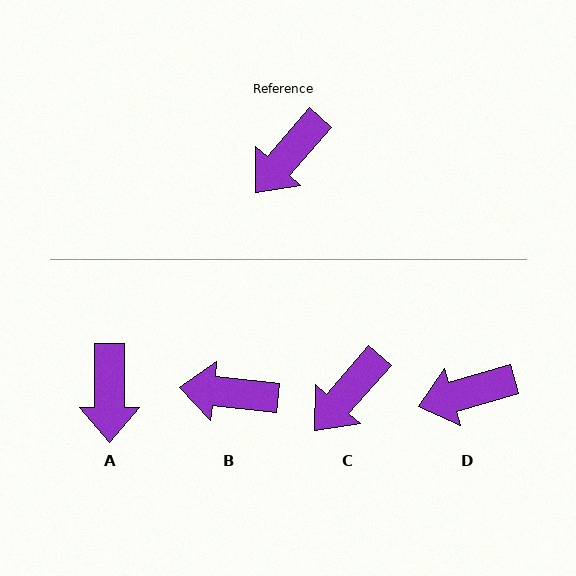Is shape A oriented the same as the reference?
No, it is off by about 41 degrees.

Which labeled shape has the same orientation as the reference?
C.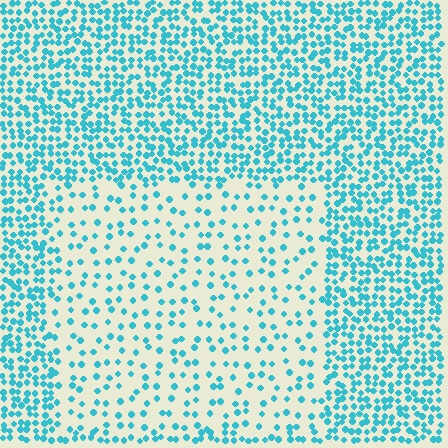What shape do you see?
I see a rectangle.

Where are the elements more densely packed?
The elements are more densely packed outside the rectangle boundary.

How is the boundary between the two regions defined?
The boundary is defined by a change in element density (approximately 2.6x ratio). All elements are the same color, size, and shape.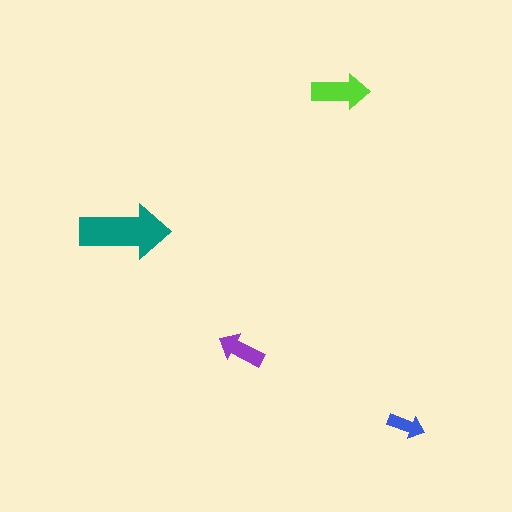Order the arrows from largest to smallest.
the teal one, the lime one, the purple one, the blue one.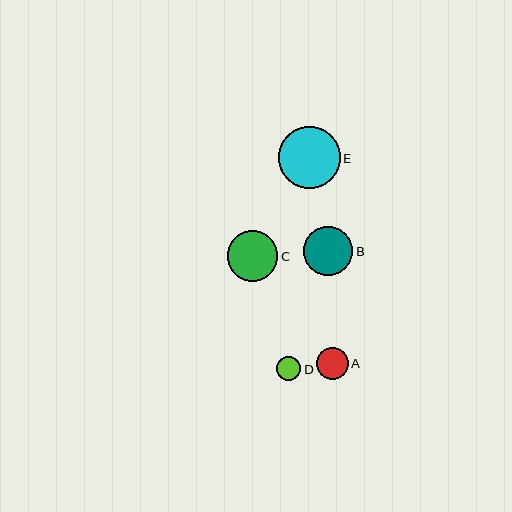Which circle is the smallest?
Circle D is the smallest with a size of approximately 24 pixels.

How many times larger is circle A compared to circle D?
Circle A is approximately 1.3 times the size of circle D.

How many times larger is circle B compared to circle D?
Circle B is approximately 2.0 times the size of circle D.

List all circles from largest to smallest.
From largest to smallest: E, C, B, A, D.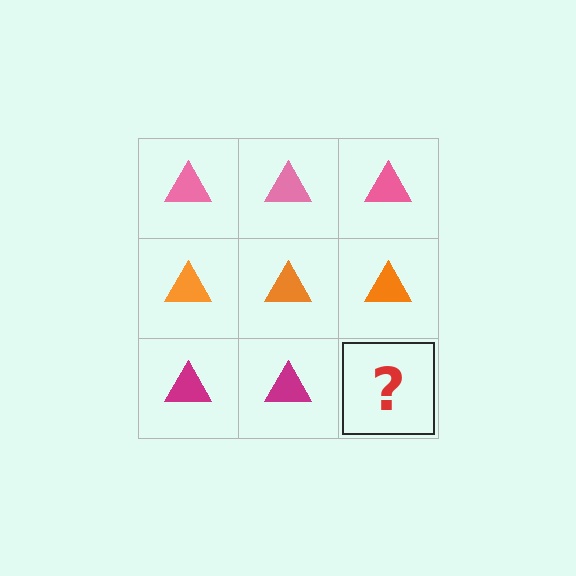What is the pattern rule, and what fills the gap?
The rule is that each row has a consistent color. The gap should be filled with a magenta triangle.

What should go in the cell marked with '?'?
The missing cell should contain a magenta triangle.